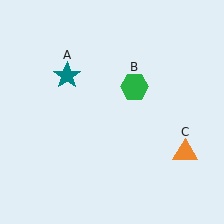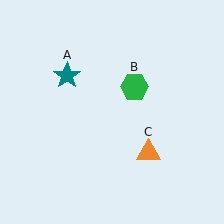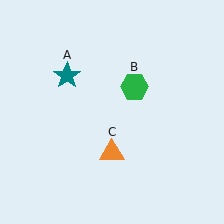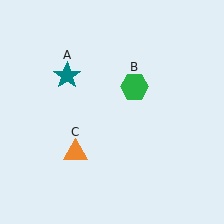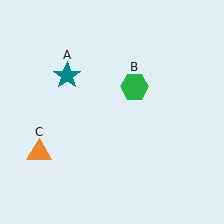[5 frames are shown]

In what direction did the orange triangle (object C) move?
The orange triangle (object C) moved left.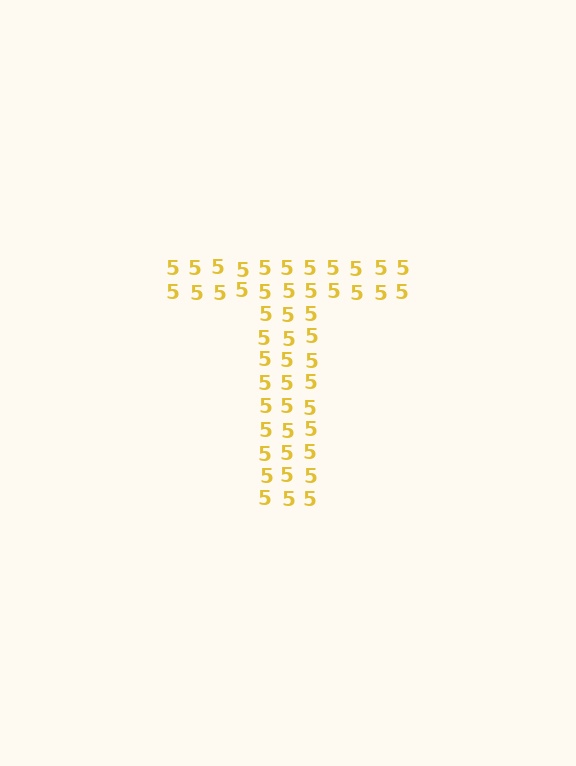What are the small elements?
The small elements are digit 5's.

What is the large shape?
The large shape is the letter T.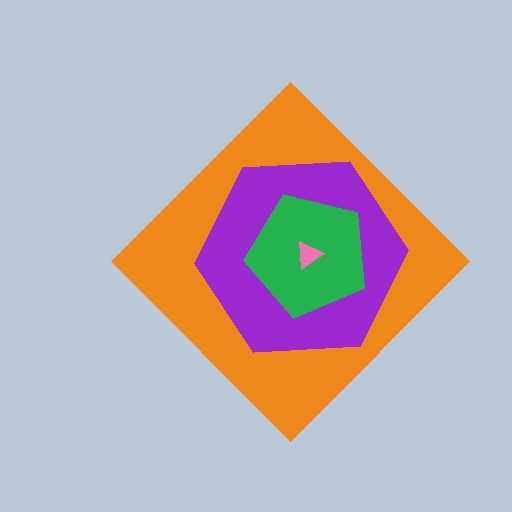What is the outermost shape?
The orange diamond.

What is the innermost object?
The pink triangle.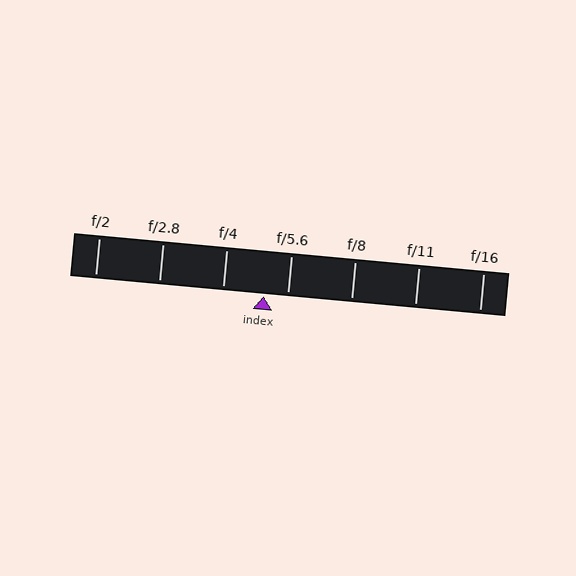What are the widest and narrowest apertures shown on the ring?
The widest aperture shown is f/2 and the narrowest is f/16.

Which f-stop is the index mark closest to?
The index mark is closest to f/5.6.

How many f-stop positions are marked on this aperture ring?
There are 7 f-stop positions marked.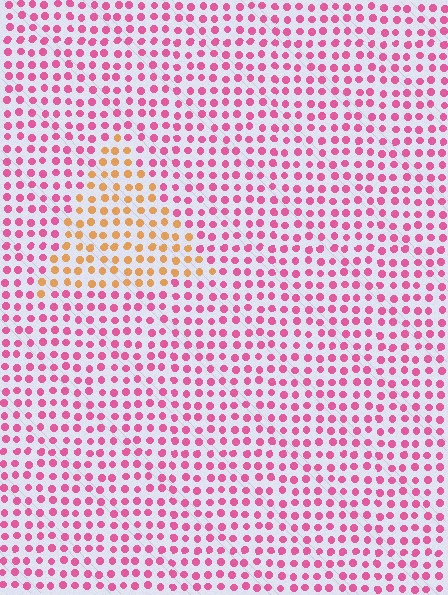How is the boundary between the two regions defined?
The boundary is defined purely by a slight shift in hue (about 60 degrees). Spacing, size, and orientation are identical on both sides.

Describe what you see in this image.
The image is filled with small pink elements in a uniform arrangement. A triangle-shaped region is visible where the elements are tinted to a slightly different hue, forming a subtle color boundary.